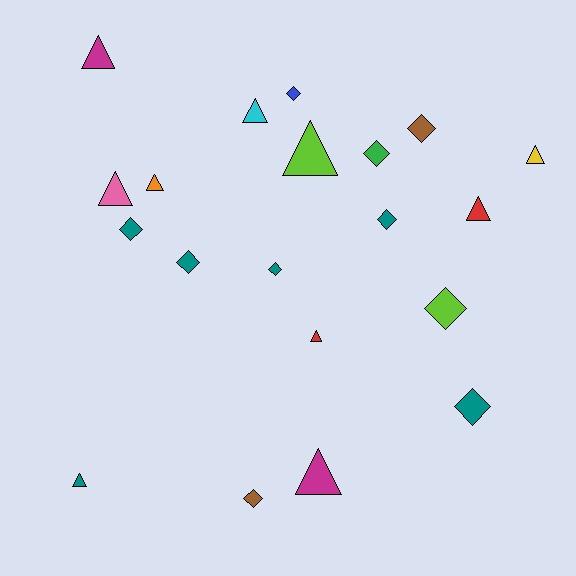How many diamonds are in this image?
There are 10 diamonds.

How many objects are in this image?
There are 20 objects.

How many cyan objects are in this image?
There is 1 cyan object.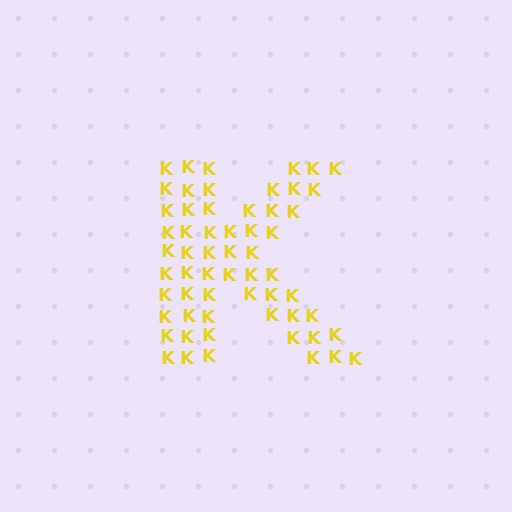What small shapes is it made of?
It is made of small letter K's.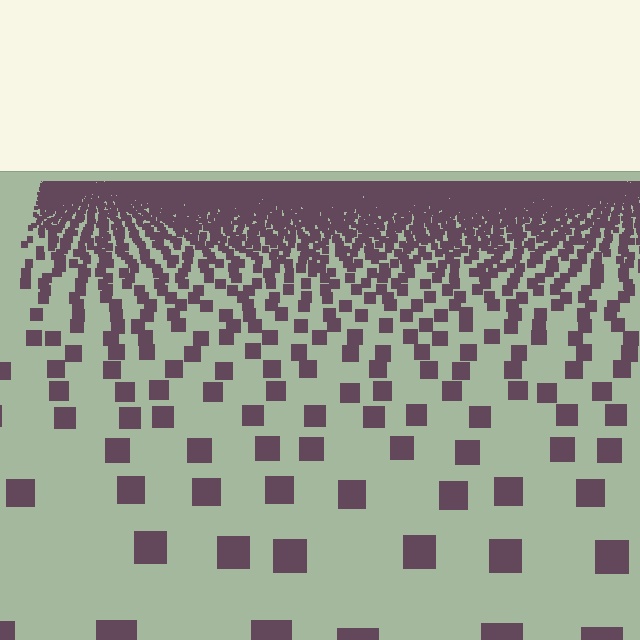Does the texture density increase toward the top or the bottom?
Density increases toward the top.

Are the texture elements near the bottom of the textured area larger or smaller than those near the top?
Larger. Near the bottom, elements are closer to the viewer and appear at a bigger on-screen size.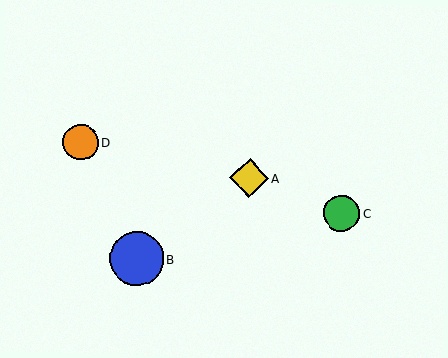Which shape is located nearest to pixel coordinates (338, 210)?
The green circle (labeled C) at (341, 213) is nearest to that location.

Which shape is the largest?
The blue circle (labeled B) is the largest.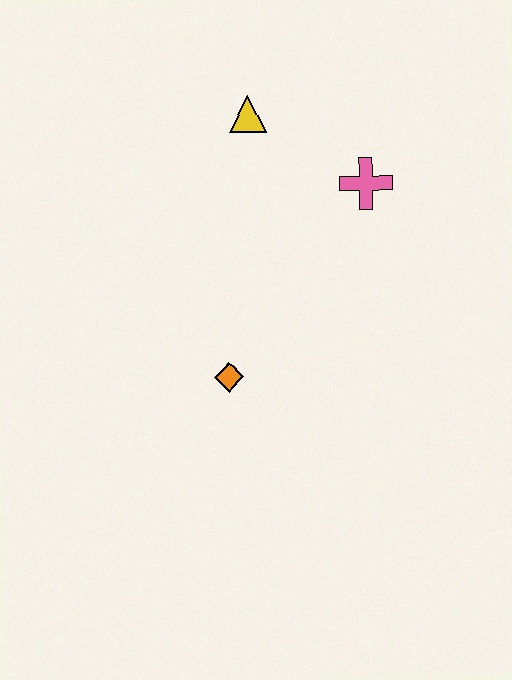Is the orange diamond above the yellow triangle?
No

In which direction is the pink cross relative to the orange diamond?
The pink cross is above the orange diamond.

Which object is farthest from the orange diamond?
The yellow triangle is farthest from the orange diamond.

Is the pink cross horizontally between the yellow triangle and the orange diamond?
No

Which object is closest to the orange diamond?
The pink cross is closest to the orange diamond.